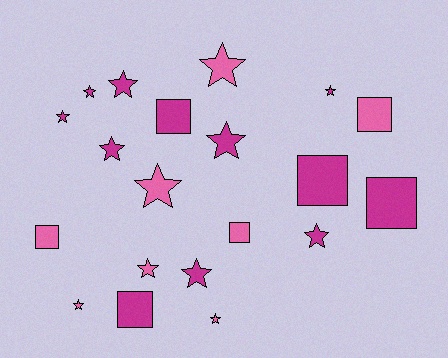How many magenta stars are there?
There are 8 magenta stars.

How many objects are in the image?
There are 20 objects.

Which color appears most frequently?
Magenta, with 12 objects.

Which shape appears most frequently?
Star, with 13 objects.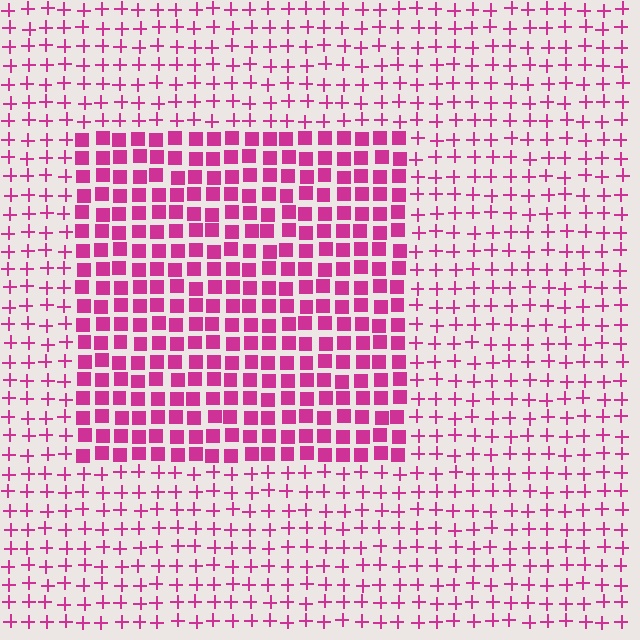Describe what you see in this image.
The image is filled with small magenta elements arranged in a uniform grid. A rectangle-shaped region contains squares, while the surrounding area contains plus signs. The boundary is defined purely by the change in element shape.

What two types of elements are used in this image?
The image uses squares inside the rectangle region and plus signs outside it.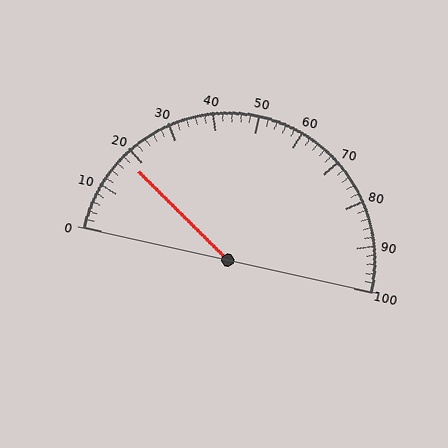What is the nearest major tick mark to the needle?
The nearest major tick mark is 20.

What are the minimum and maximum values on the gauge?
The gauge ranges from 0 to 100.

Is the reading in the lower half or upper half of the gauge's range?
The reading is in the lower half of the range (0 to 100).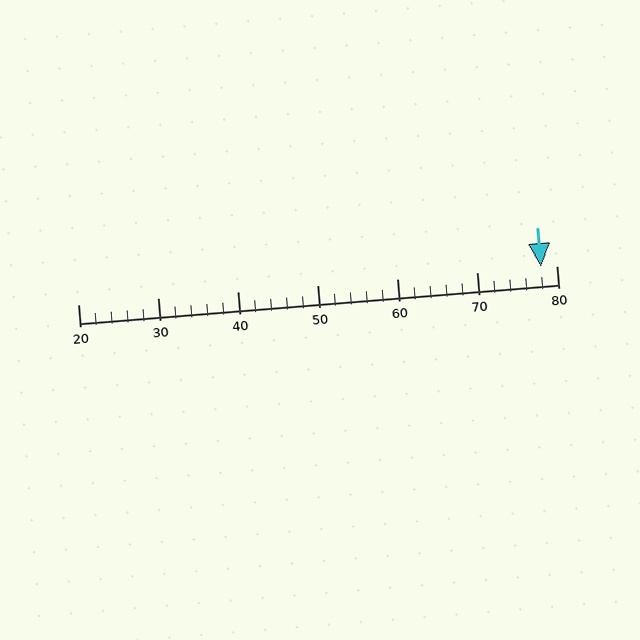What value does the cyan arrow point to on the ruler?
The cyan arrow points to approximately 78.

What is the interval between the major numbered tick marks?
The major tick marks are spaced 10 units apart.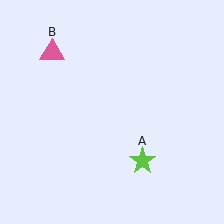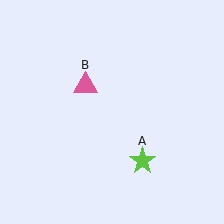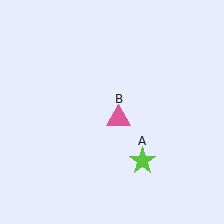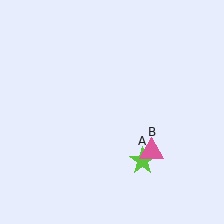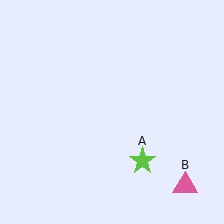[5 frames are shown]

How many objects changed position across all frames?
1 object changed position: pink triangle (object B).